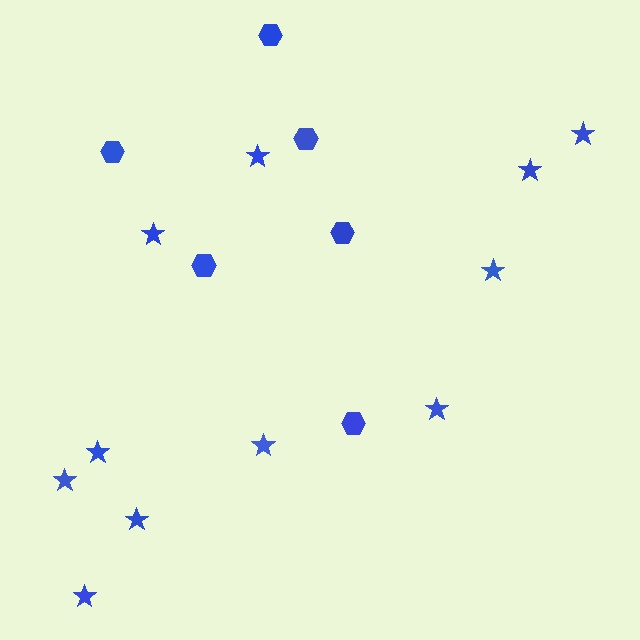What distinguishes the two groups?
There are 2 groups: one group of stars (11) and one group of hexagons (6).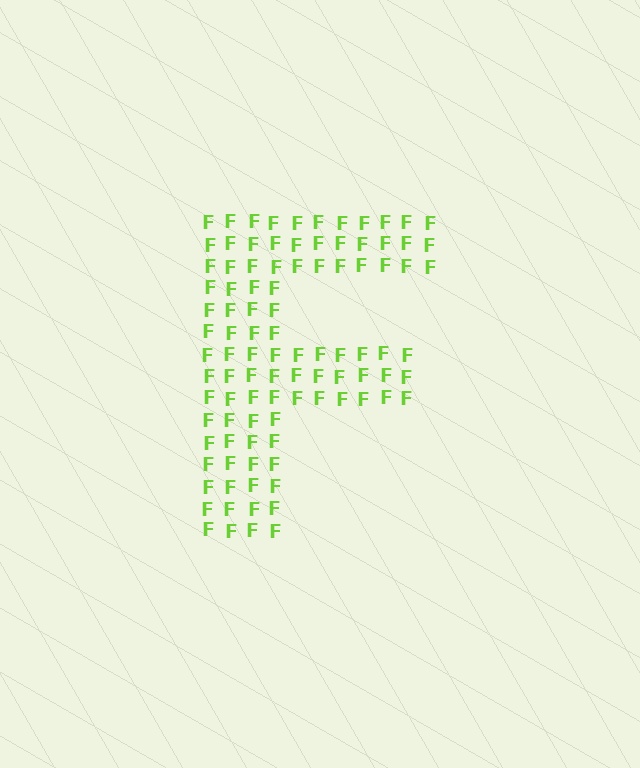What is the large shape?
The large shape is the letter F.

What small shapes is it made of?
It is made of small letter F's.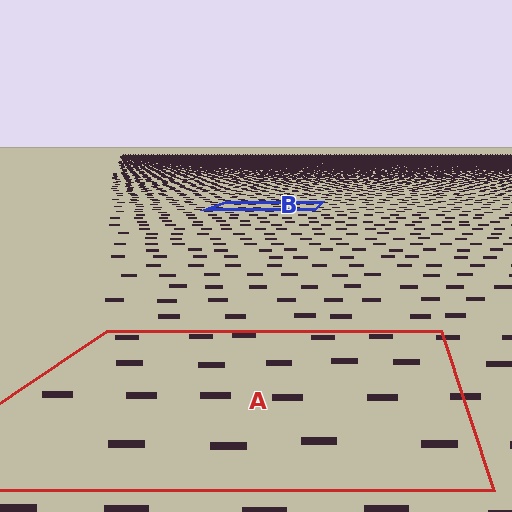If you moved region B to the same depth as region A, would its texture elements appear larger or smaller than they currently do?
They would appear larger. At a closer depth, the same texture elements are projected at a bigger on-screen size.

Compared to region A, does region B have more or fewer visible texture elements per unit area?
Region B has more texture elements per unit area — they are packed more densely because it is farther away.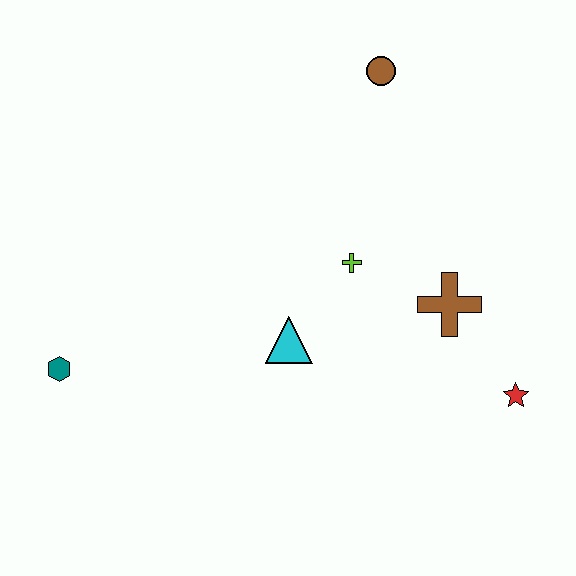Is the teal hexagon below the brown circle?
Yes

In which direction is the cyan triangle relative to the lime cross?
The cyan triangle is below the lime cross.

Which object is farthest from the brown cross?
The teal hexagon is farthest from the brown cross.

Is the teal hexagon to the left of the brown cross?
Yes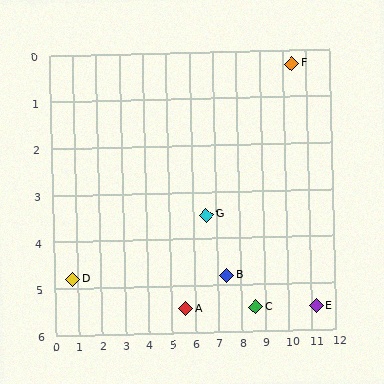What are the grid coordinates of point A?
Point A is at approximately (5.6, 5.5).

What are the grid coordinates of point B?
Point B is at approximately (7.4, 4.8).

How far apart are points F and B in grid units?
Points F and B are about 5.4 grid units apart.